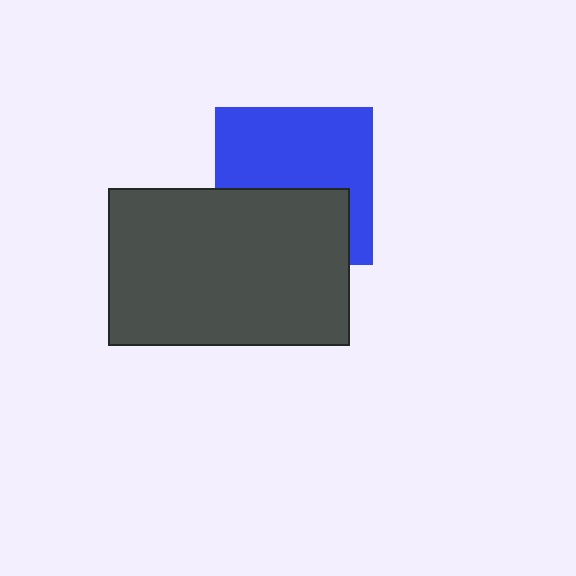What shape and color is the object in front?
The object in front is a dark gray rectangle.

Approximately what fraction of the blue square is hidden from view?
Roughly 42% of the blue square is hidden behind the dark gray rectangle.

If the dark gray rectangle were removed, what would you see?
You would see the complete blue square.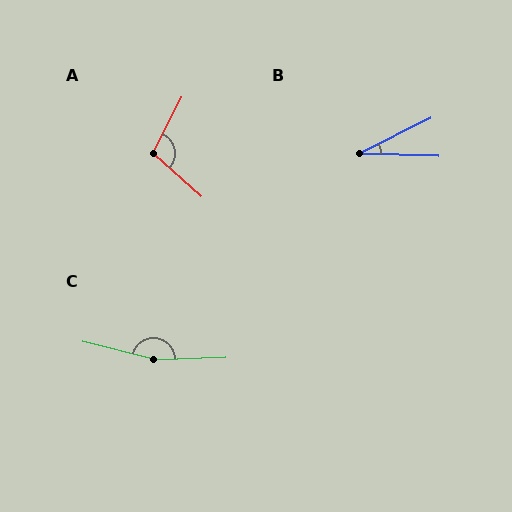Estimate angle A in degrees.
Approximately 106 degrees.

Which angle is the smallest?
B, at approximately 28 degrees.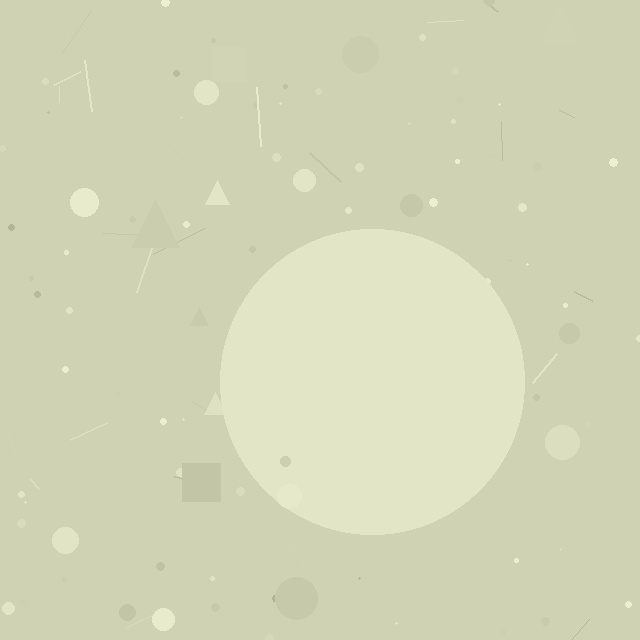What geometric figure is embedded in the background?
A circle is embedded in the background.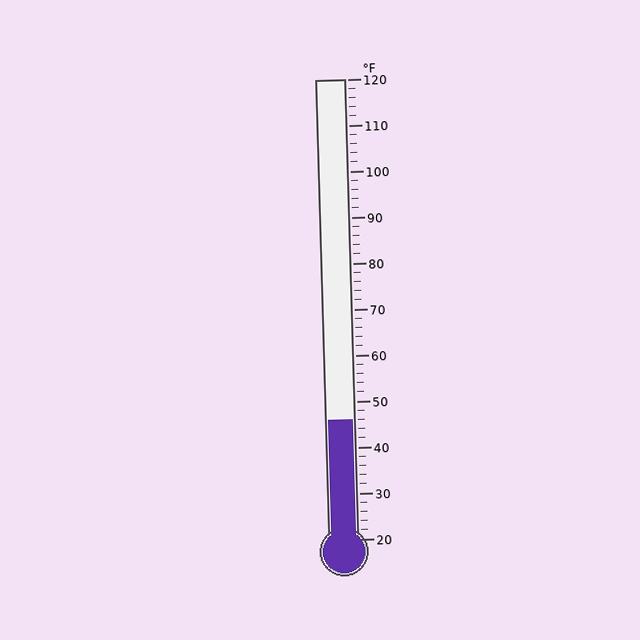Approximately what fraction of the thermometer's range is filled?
The thermometer is filled to approximately 25% of its range.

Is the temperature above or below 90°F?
The temperature is below 90°F.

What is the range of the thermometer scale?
The thermometer scale ranges from 20°F to 120°F.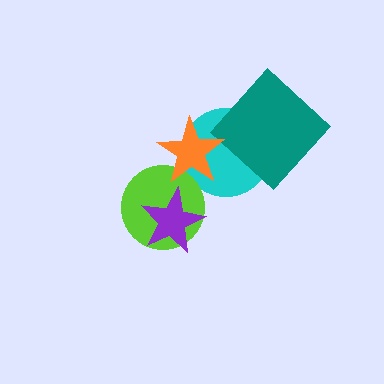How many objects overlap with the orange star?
2 objects overlap with the orange star.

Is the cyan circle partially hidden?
Yes, it is partially covered by another shape.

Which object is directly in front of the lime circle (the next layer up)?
The orange star is directly in front of the lime circle.